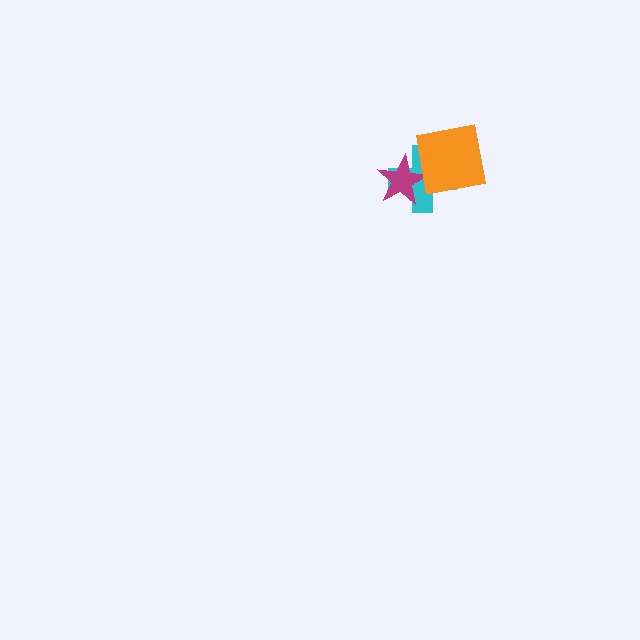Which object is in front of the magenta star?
The orange square is in front of the magenta star.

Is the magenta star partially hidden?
Yes, it is partially covered by another shape.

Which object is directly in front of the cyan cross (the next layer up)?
The magenta star is directly in front of the cyan cross.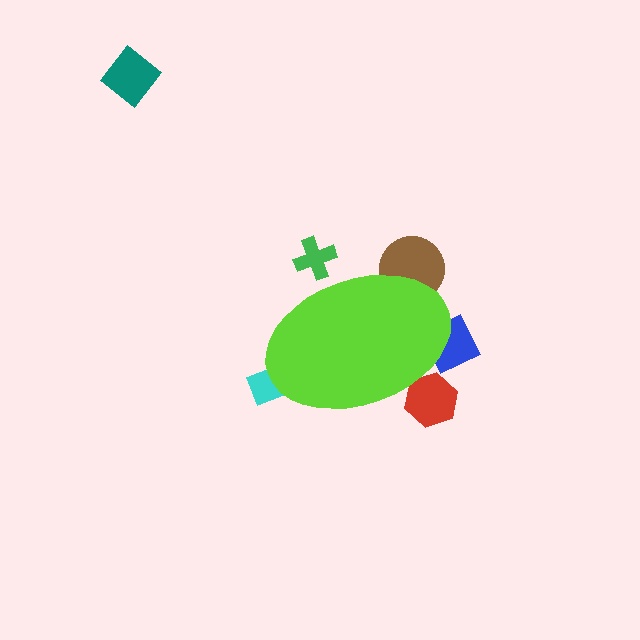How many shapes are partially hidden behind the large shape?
5 shapes are partially hidden.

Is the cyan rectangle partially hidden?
Yes, the cyan rectangle is partially hidden behind the lime ellipse.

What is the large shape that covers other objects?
A lime ellipse.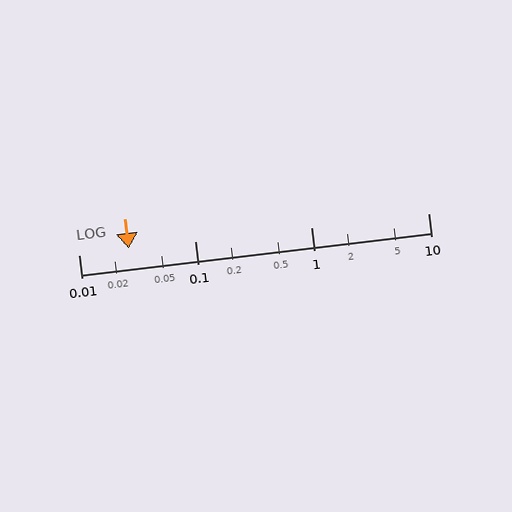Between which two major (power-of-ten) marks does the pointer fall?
The pointer is between 0.01 and 0.1.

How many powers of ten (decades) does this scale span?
The scale spans 3 decades, from 0.01 to 10.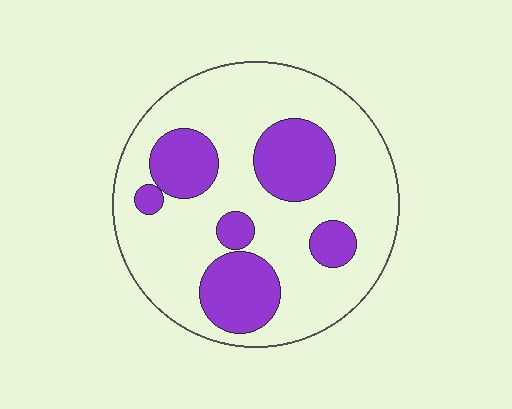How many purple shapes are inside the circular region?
6.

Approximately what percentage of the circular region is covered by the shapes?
Approximately 30%.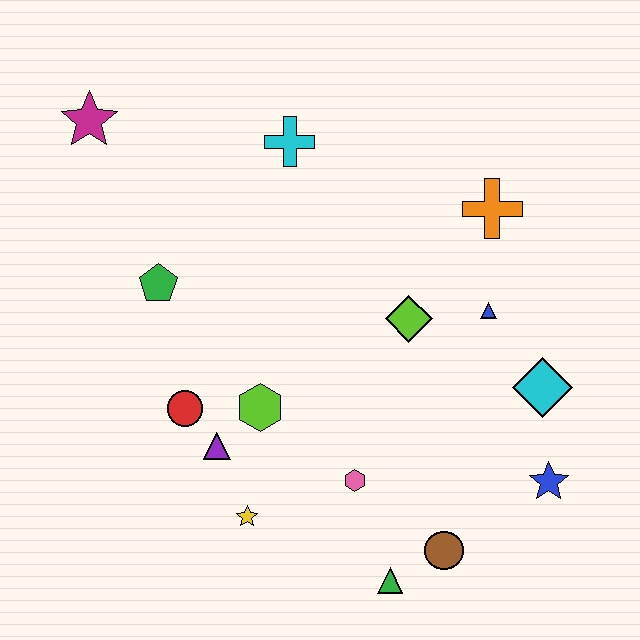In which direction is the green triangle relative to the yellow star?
The green triangle is to the right of the yellow star.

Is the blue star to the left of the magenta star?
No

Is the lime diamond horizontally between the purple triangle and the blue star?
Yes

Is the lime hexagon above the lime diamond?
No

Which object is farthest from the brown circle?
The magenta star is farthest from the brown circle.